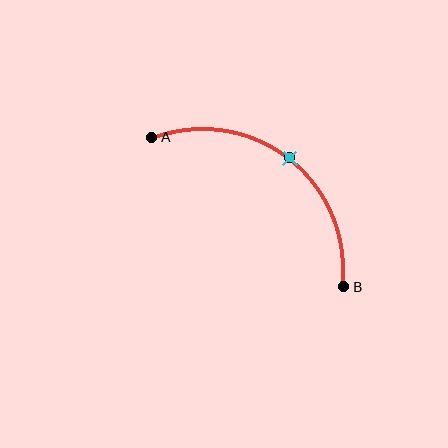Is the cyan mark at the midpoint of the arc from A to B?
Yes. The cyan mark lies on the arc at equal arc-length from both A and B — it is the arc midpoint.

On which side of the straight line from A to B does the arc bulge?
The arc bulges above and to the right of the straight line connecting A and B.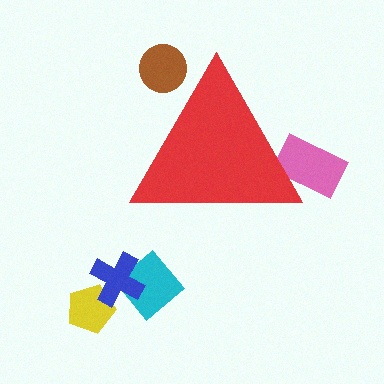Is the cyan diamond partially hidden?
No, the cyan diamond is fully visible.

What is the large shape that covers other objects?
A red triangle.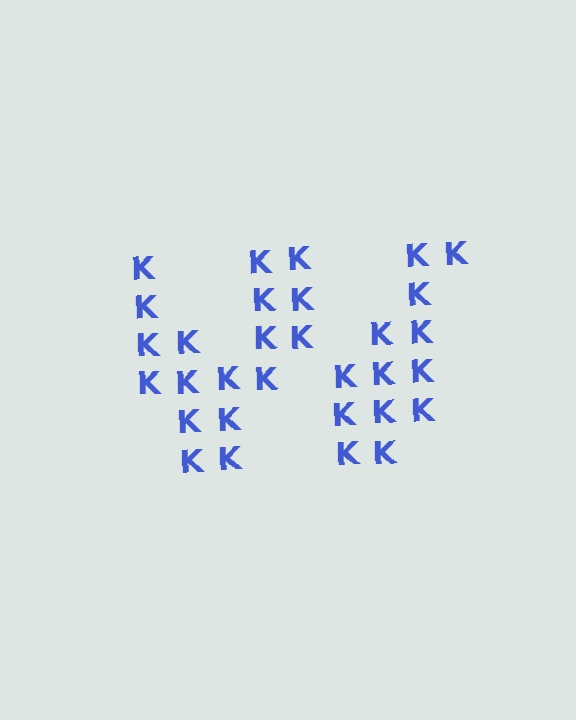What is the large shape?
The large shape is the letter W.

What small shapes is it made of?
It is made of small letter K's.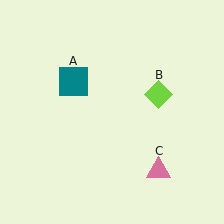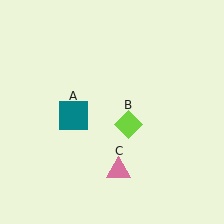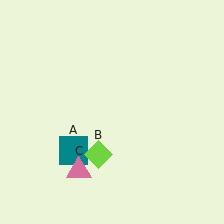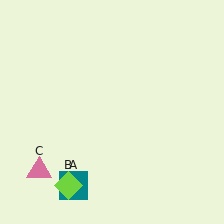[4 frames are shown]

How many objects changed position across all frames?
3 objects changed position: teal square (object A), lime diamond (object B), pink triangle (object C).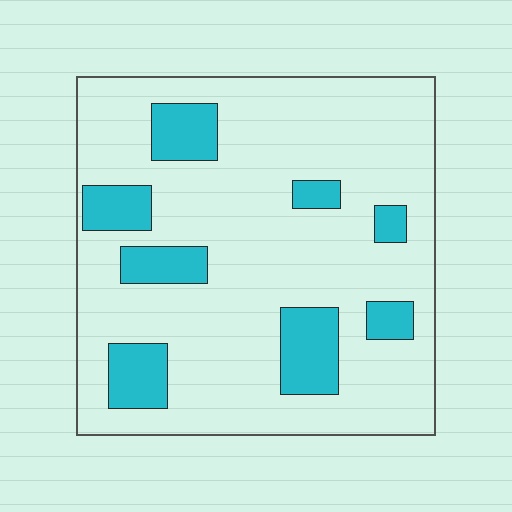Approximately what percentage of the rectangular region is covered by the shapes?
Approximately 20%.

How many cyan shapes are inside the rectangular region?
8.